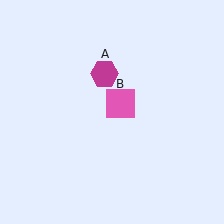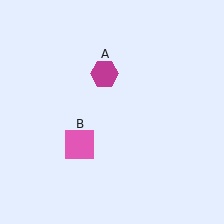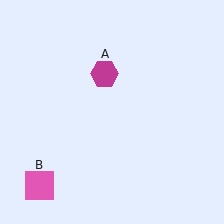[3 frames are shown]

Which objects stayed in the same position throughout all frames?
Magenta hexagon (object A) remained stationary.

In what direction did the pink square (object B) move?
The pink square (object B) moved down and to the left.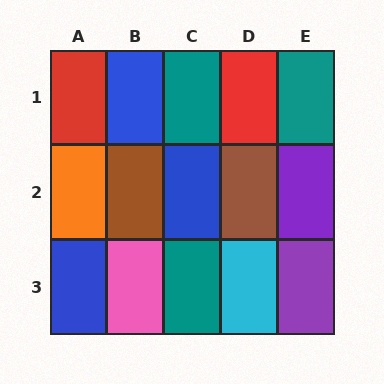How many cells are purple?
2 cells are purple.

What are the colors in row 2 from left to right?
Orange, brown, blue, brown, purple.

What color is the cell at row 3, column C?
Teal.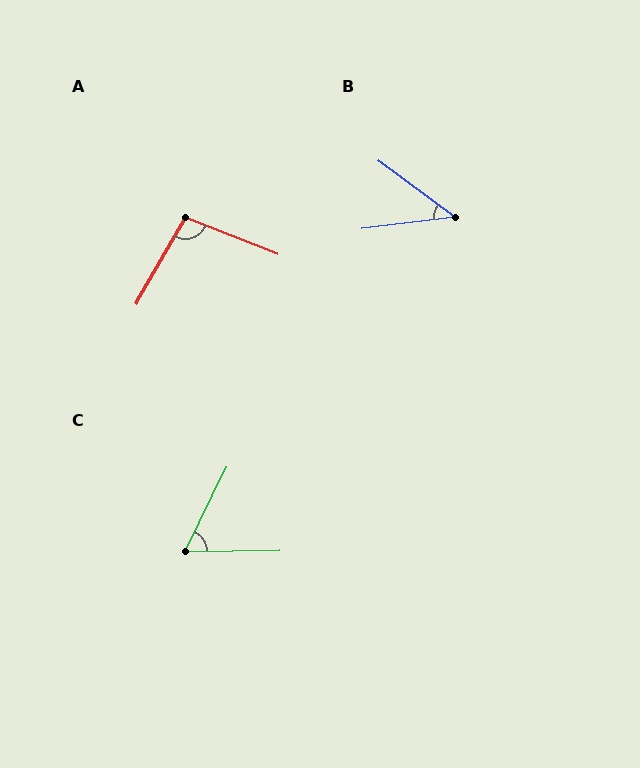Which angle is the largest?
A, at approximately 98 degrees.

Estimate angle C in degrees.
Approximately 63 degrees.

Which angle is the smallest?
B, at approximately 43 degrees.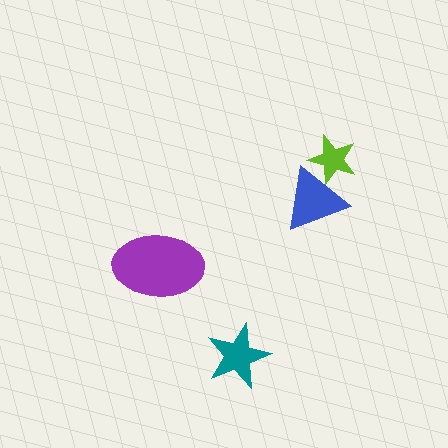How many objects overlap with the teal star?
0 objects overlap with the teal star.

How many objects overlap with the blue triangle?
1 object overlaps with the blue triangle.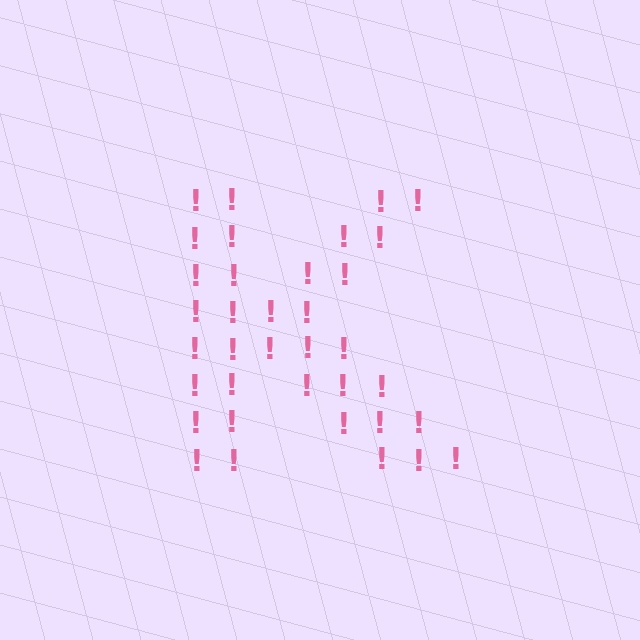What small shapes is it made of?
It is made of small exclamation marks.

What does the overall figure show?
The overall figure shows the letter K.